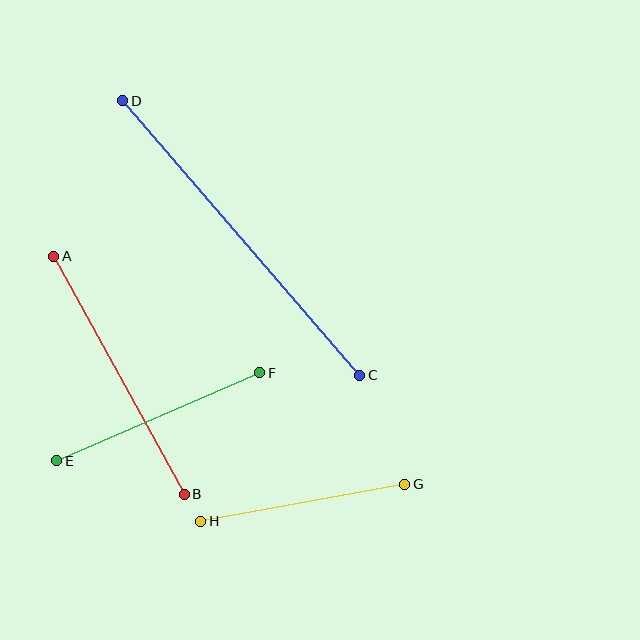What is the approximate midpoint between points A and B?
The midpoint is at approximately (119, 375) pixels.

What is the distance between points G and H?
The distance is approximately 207 pixels.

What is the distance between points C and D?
The distance is approximately 363 pixels.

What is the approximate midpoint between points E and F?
The midpoint is at approximately (158, 417) pixels.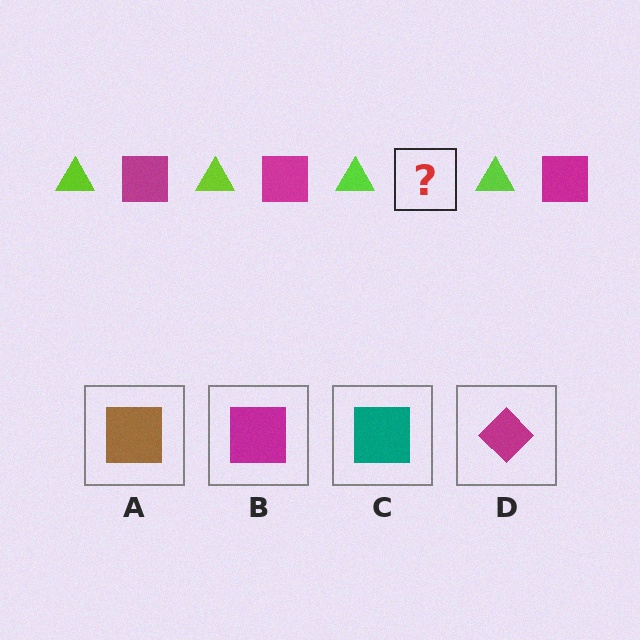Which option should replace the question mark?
Option B.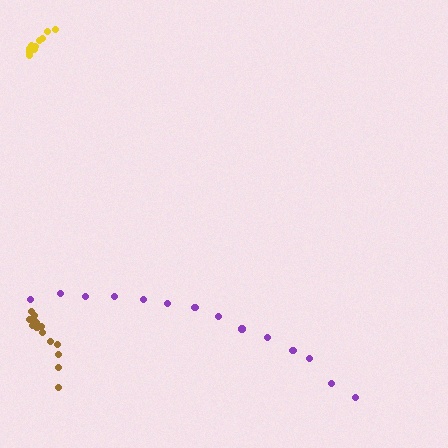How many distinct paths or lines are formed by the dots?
There are 3 distinct paths.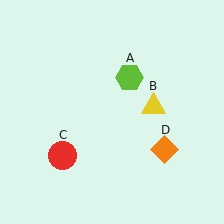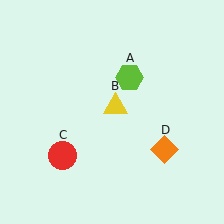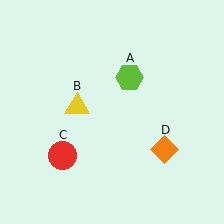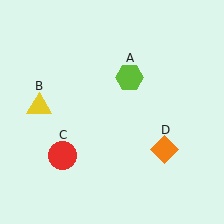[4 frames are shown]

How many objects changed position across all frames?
1 object changed position: yellow triangle (object B).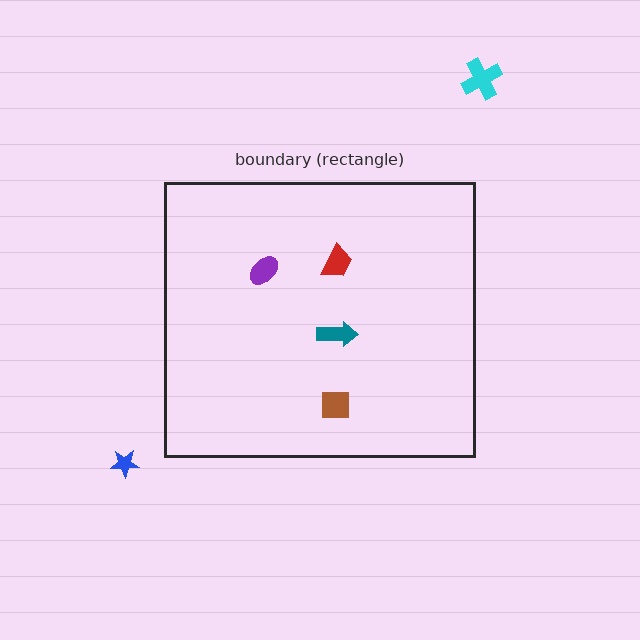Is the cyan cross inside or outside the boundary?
Outside.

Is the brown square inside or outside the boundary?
Inside.